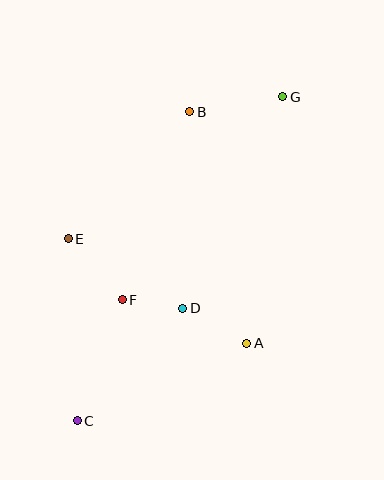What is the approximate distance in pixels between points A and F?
The distance between A and F is approximately 132 pixels.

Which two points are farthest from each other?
Points C and G are farthest from each other.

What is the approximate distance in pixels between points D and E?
The distance between D and E is approximately 134 pixels.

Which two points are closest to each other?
Points D and F are closest to each other.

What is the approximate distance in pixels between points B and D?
The distance between B and D is approximately 197 pixels.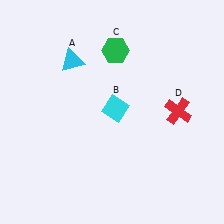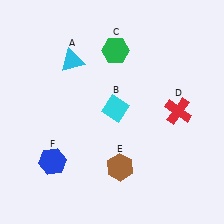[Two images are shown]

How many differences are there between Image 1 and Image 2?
There are 2 differences between the two images.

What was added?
A brown hexagon (E), a blue hexagon (F) were added in Image 2.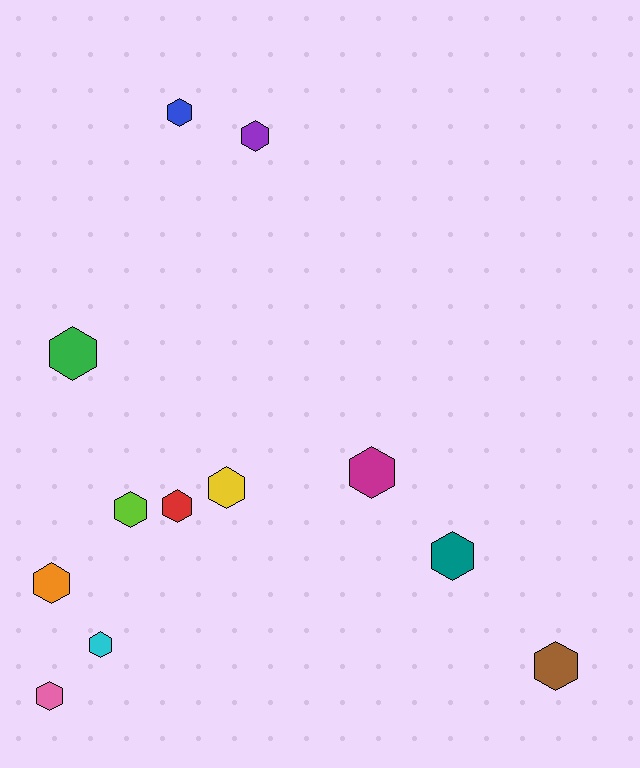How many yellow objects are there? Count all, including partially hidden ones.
There is 1 yellow object.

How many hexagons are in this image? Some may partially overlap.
There are 12 hexagons.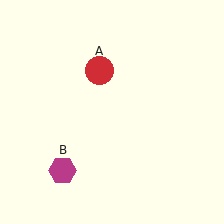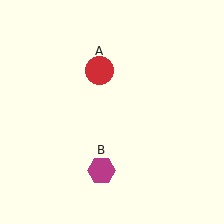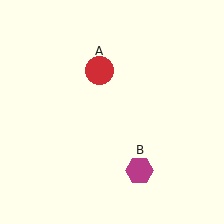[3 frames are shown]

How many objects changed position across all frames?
1 object changed position: magenta hexagon (object B).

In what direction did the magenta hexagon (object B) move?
The magenta hexagon (object B) moved right.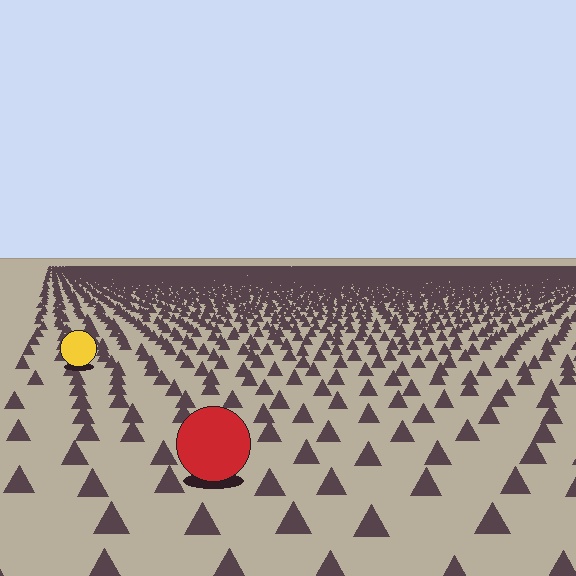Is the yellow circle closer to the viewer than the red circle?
No. The red circle is closer — you can tell from the texture gradient: the ground texture is coarser near it.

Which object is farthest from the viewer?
The yellow circle is farthest from the viewer. It appears smaller and the ground texture around it is denser.